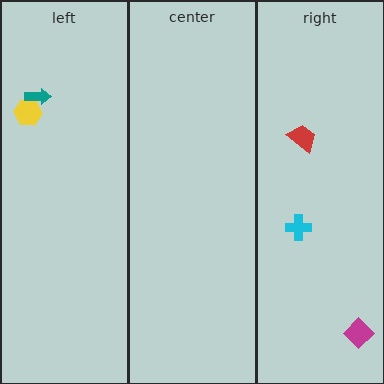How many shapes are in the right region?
3.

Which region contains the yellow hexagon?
The left region.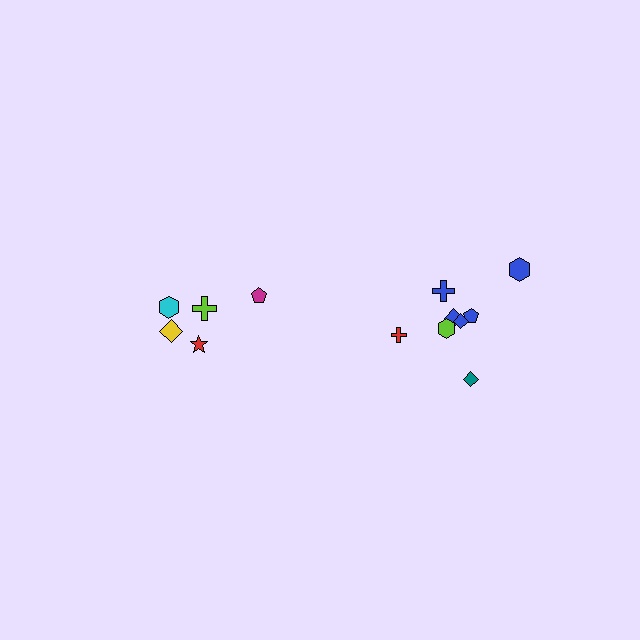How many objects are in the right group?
There are 8 objects.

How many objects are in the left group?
There are 5 objects.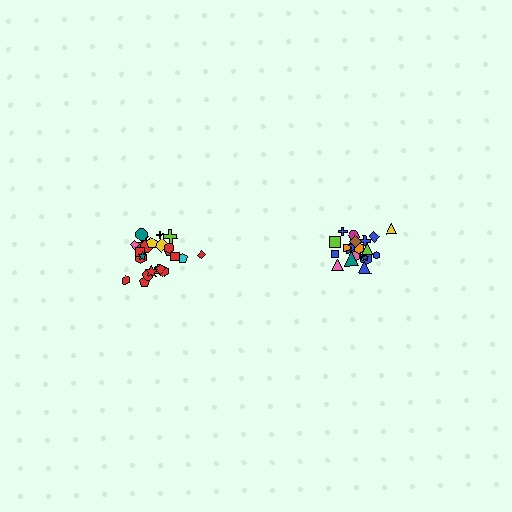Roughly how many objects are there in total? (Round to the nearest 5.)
Roughly 45 objects in total.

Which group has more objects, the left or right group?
The left group.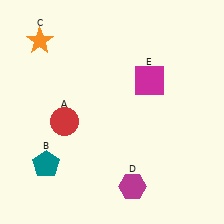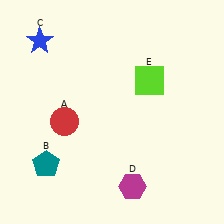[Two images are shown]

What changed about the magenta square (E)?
In Image 1, E is magenta. In Image 2, it changed to lime.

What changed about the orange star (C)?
In Image 1, C is orange. In Image 2, it changed to blue.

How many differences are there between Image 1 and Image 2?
There are 2 differences between the two images.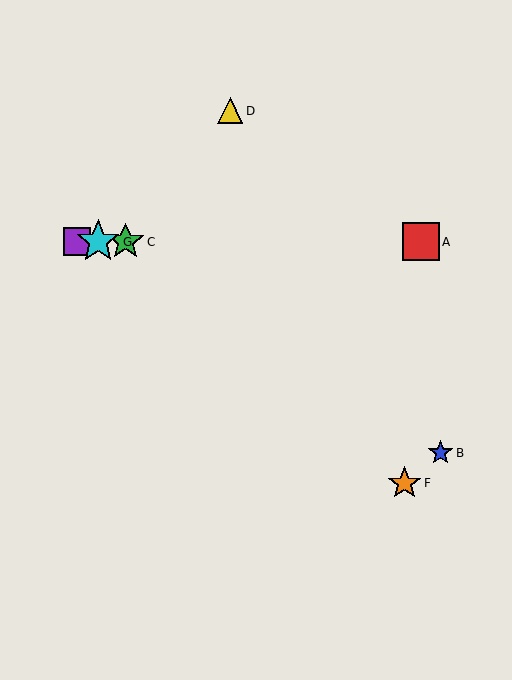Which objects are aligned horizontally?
Objects A, C, E, G are aligned horizontally.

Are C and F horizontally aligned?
No, C is at y≈242 and F is at y≈483.